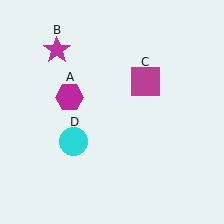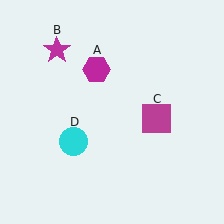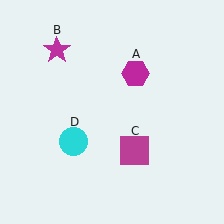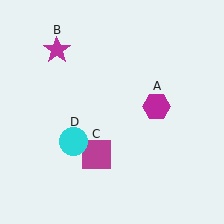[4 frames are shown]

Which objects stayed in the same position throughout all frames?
Magenta star (object B) and cyan circle (object D) remained stationary.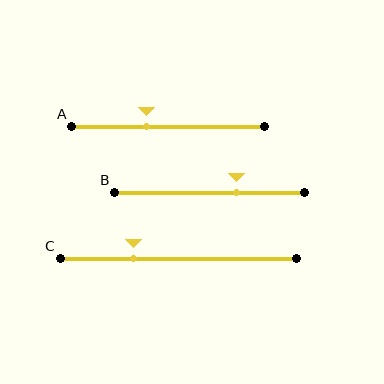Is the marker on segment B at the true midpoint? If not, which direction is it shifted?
No, the marker on segment B is shifted to the right by about 14% of the segment length.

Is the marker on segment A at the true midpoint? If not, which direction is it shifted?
No, the marker on segment A is shifted to the left by about 11% of the segment length.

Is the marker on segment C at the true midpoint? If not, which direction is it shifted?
No, the marker on segment C is shifted to the left by about 19% of the segment length.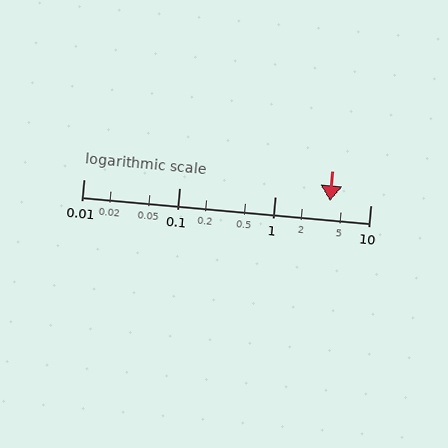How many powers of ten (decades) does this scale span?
The scale spans 3 decades, from 0.01 to 10.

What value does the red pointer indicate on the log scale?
The pointer indicates approximately 3.8.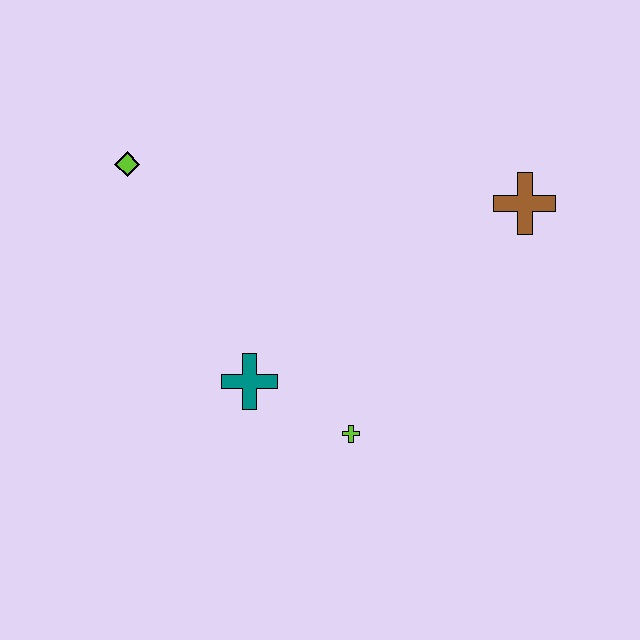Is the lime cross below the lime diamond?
Yes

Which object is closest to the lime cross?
The teal cross is closest to the lime cross.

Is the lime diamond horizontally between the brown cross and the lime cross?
No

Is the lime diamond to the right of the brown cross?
No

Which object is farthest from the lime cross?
The lime diamond is farthest from the lime cross.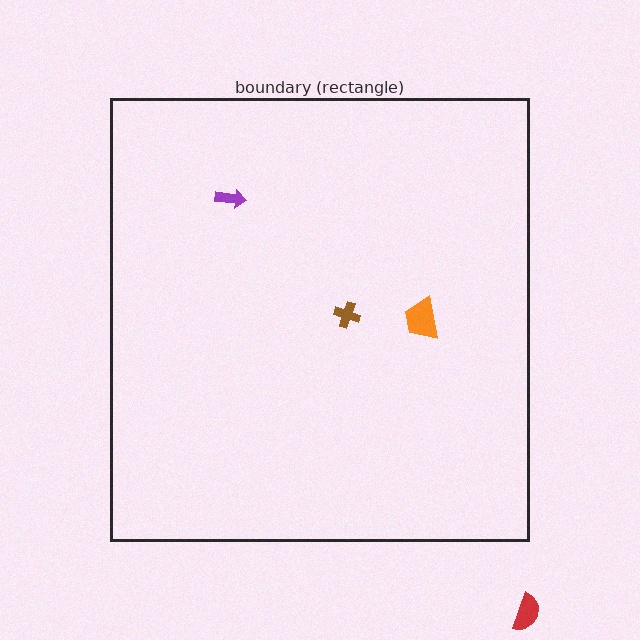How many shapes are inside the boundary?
3 inside, 1 outside.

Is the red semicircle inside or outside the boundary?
Outside.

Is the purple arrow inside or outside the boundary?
Inside.